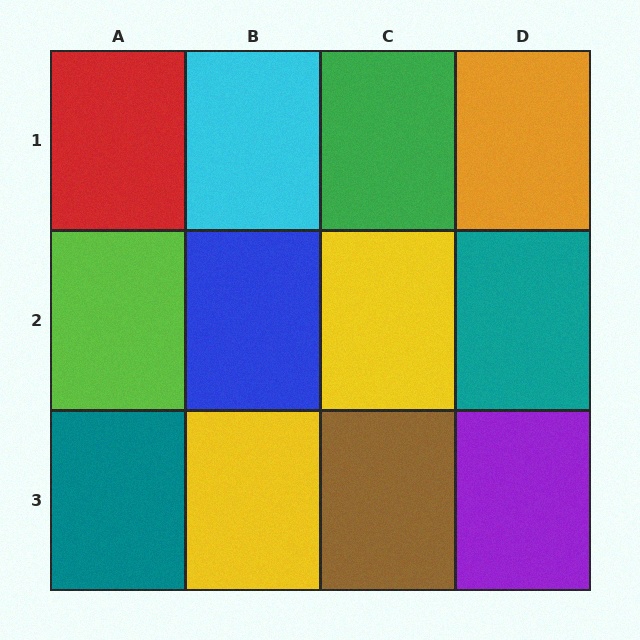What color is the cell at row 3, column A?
Teal.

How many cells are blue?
1 cell is blue.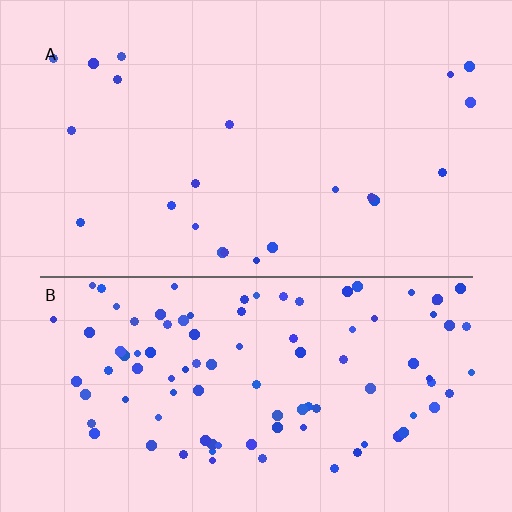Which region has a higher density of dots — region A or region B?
B (the bottom).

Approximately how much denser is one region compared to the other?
Approximately 4.6× — region B over region A.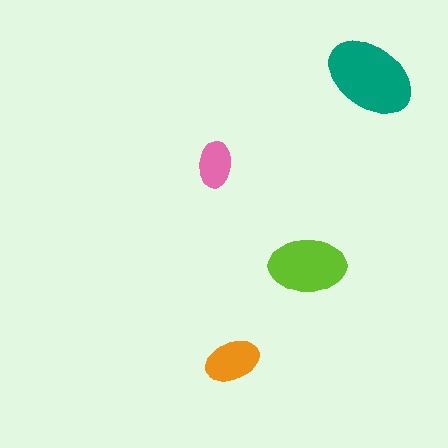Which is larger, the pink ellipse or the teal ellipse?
The teal one.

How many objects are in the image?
There are 4 objects in the image.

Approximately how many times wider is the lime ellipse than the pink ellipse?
About 1.5 times wider.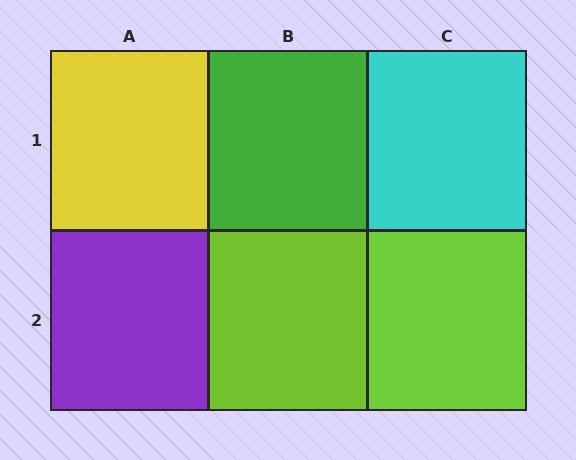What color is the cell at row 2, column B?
Lime.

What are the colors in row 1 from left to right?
Yellow, green, cyan.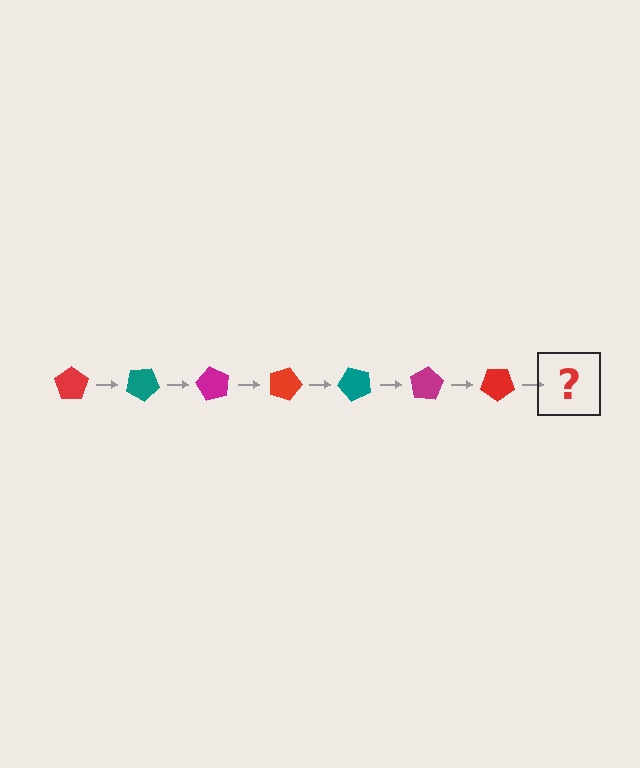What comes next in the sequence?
The next element should be a teal pentagon, rotated 210 degrees from the start.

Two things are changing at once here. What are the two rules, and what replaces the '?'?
The two rules are that it rotates 30 degrees each step and the color cycles through red, teal, and magenta. The '?' should be a teal pentagon, rotated 210 degrees from the start.